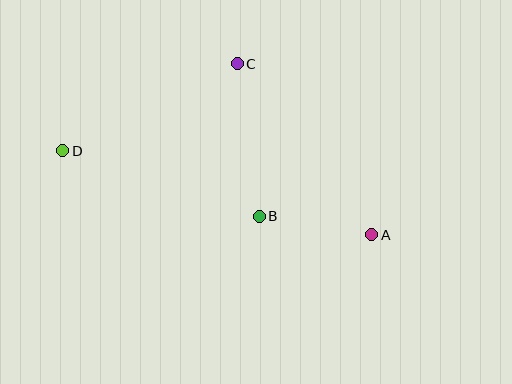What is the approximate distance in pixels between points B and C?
The distance between B and C is approximately 154 pixels.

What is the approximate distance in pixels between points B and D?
The distance between B and D is approximately 207 pixels.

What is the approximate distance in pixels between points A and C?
The distance between A and C is approximately 218 pixels.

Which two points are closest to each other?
Points A and B are closest to each other.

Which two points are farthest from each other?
Points A and D are farthest from each other.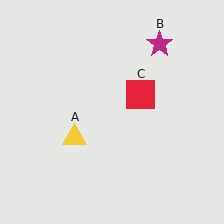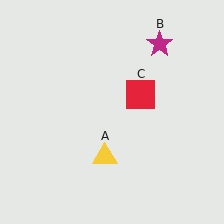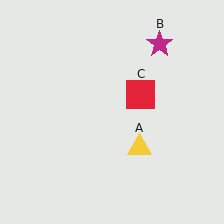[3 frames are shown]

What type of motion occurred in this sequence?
The yellow triangle (object A) rotated counterclockwise around the center of the scene.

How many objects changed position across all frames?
1 object changed position: yellow triangle (object A).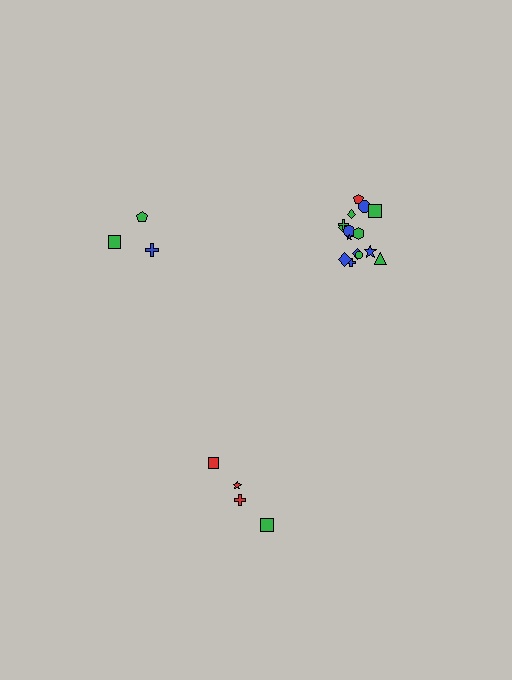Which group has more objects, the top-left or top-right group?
The top-right group.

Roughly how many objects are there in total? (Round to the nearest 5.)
Roughly 20 objects in total.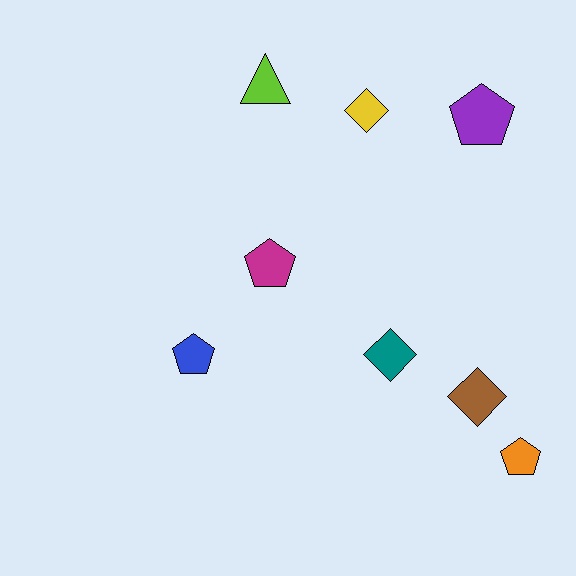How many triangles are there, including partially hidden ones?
There is 1 triangle.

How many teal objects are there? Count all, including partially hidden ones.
There is 1 teal object.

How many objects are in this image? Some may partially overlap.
There are 8 objects.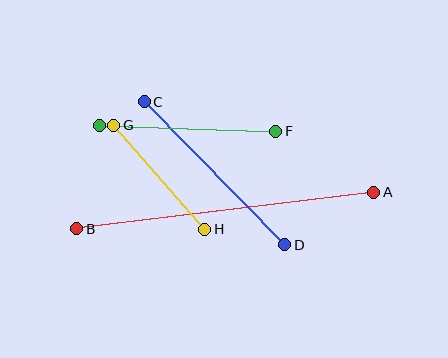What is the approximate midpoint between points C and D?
The midpoint is at approximately (215, 173) pixels.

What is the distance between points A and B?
The distance is approximately 299 pixels.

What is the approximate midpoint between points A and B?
The midpoint is at approximately (225, 210) pixels.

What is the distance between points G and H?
The distance is approximately 138 pixels.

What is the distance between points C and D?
The distance is approximately 200 pixels.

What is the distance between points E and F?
The distance is approximately 176 pixels.